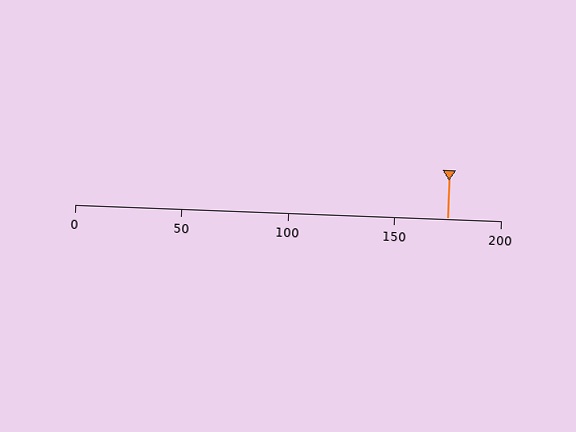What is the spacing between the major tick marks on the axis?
The major ticks are spaced 50 apart.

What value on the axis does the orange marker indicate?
The marker indicates approximately 175.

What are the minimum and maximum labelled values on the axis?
The axis runs from 0 to 200.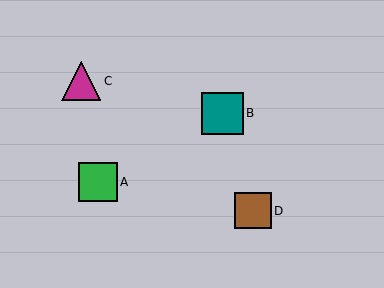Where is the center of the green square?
The center of the green square is at (98, 182).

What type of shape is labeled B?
Shape B is a teal square.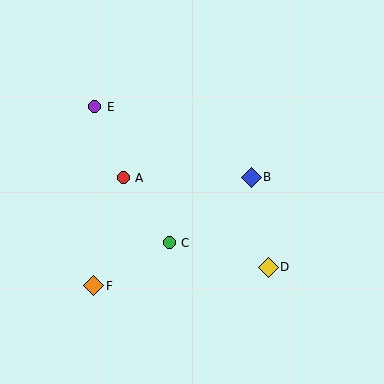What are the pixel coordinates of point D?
Point D is at (268, 267).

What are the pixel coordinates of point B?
Point B is at (251, 177).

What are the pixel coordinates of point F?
Point F is at (94, 286).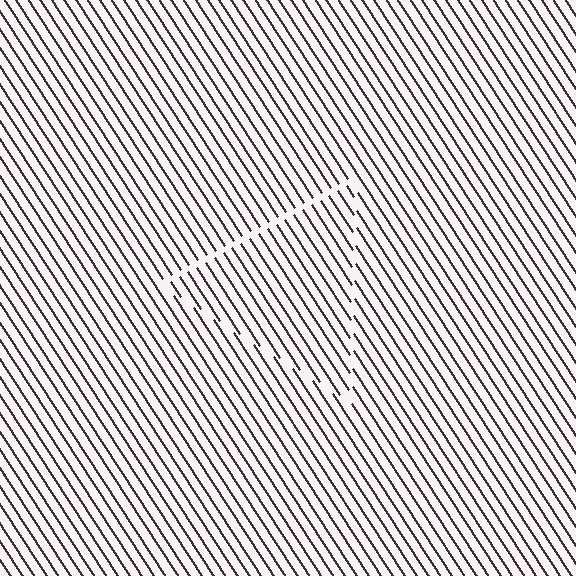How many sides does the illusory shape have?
3 sides — the line-ends trace a triangle.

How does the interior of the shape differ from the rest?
The interior of the shape contains the same grating, shifted by half a period — the contour is defined by the phase discontinuity where line-ends from the inner and outer gratings abut.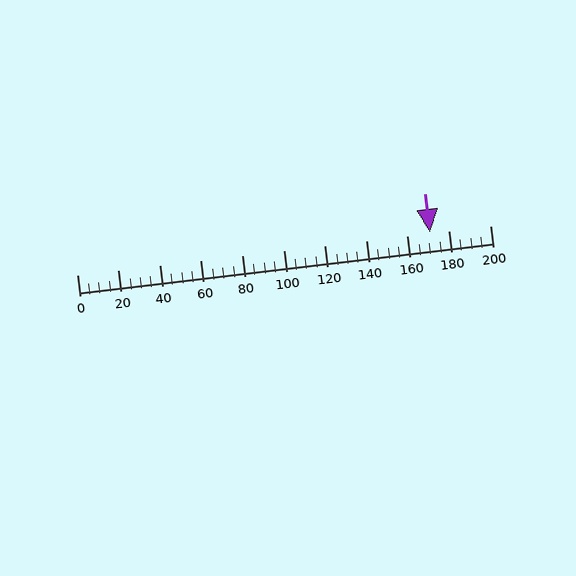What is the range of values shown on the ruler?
The ruler shows values from 0 to 200.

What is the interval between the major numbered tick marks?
The major tick marks are spaced 20 units apart.